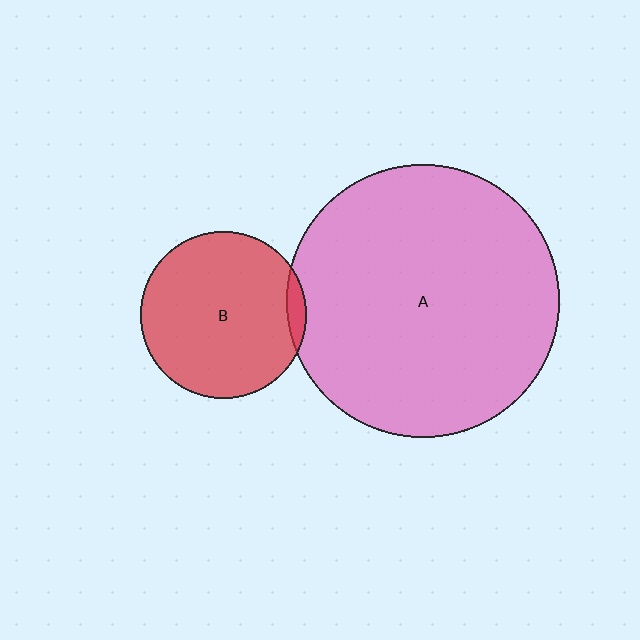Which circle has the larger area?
Circle A (pink).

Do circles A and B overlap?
Yes.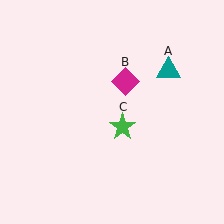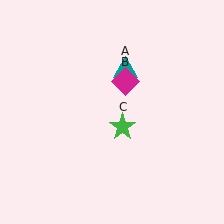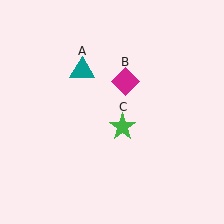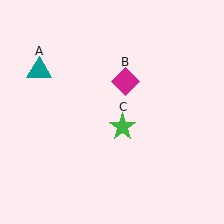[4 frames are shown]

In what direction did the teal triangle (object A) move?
The teal triangle (object A) moved left.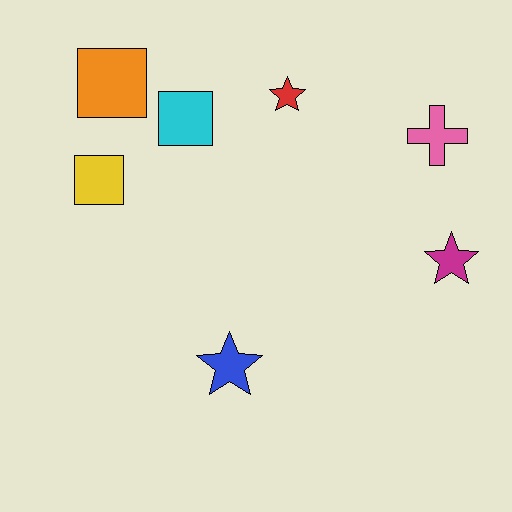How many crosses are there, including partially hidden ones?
There is 1 cross.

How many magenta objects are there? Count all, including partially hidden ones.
There is 1 magenta object.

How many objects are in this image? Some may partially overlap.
There are 7 objects.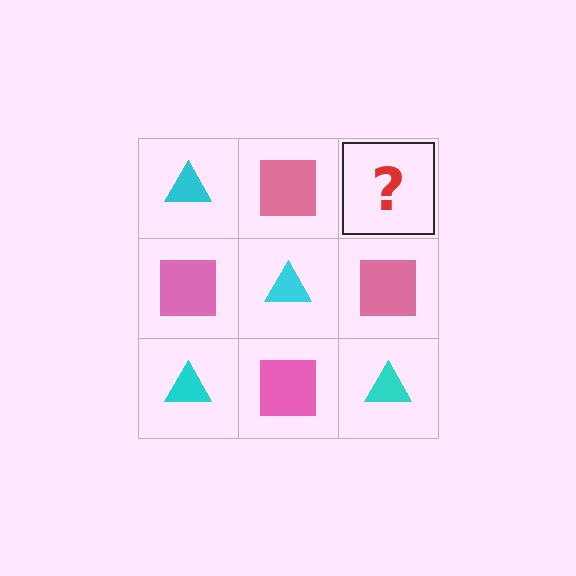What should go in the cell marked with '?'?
The missing cell should contain a cyan triangle.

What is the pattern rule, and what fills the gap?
The rule is that it alternates cyan triangle and pink square in a checkerboard pattern. The gap should be filled with a cyan triangle.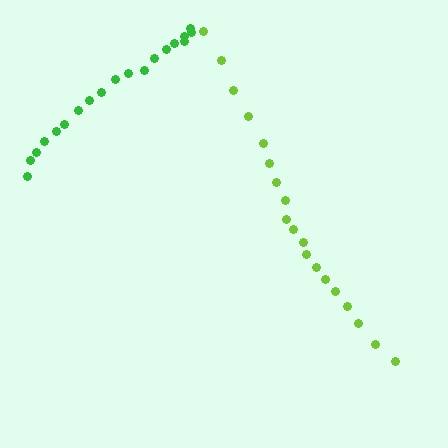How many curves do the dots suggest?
There are 2 distinct paths.